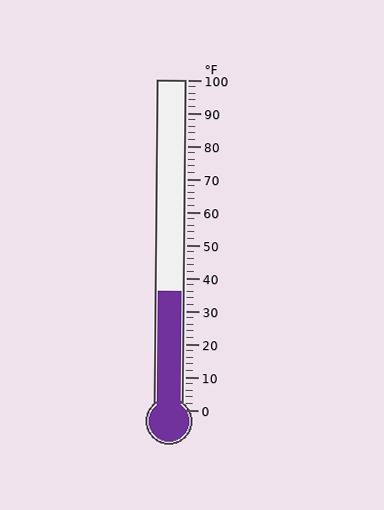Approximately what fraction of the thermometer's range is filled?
The thermometer is filled to approximately 35% of its range.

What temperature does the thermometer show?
The thermometer shows approximately 36°F.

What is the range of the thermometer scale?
The thermometer scale ranges from 0°F to 100°F.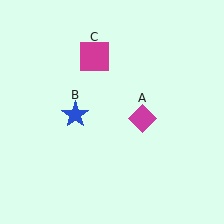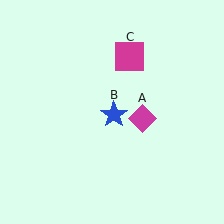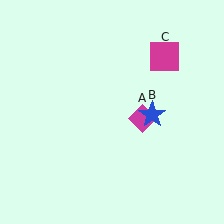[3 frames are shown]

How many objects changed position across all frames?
2 objects changed position: blue star (object B), magenta square (object C).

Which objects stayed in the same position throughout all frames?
Magenta diamond (object A) remained stationary.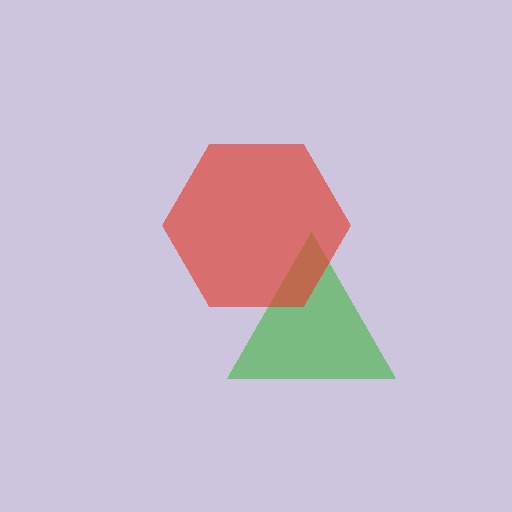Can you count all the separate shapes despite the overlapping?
Yes, there are 2 separate shapes.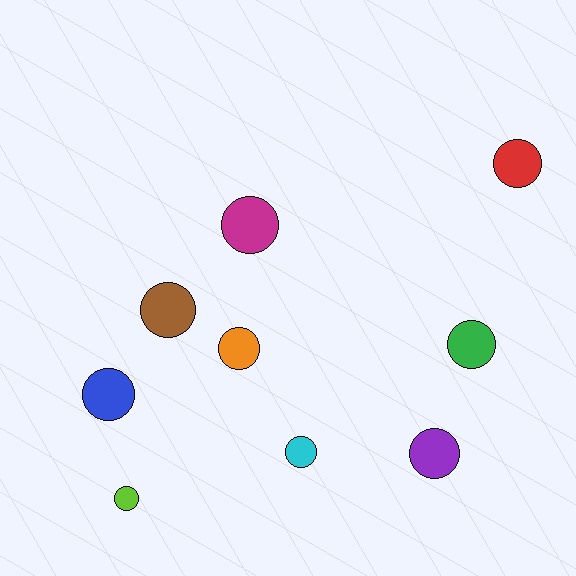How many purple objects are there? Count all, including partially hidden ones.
There is 1 purple object.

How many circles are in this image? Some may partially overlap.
There are 9 circles.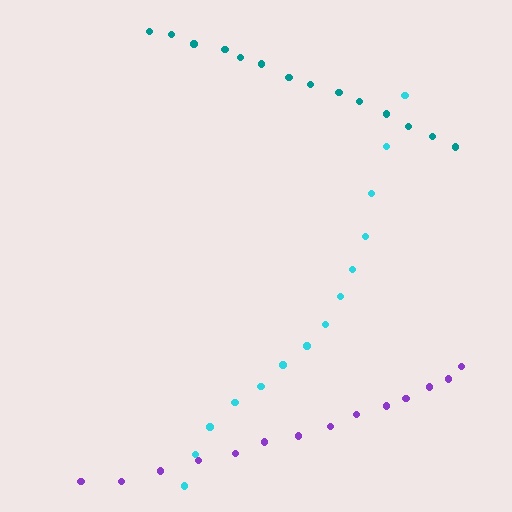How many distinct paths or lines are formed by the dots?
There are 3 distinct paths.